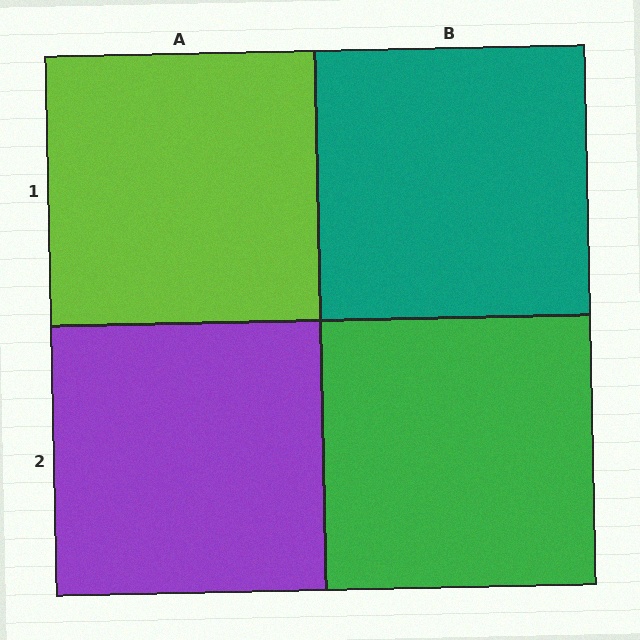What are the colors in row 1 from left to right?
Lime, teal.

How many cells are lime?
1 cell is lime.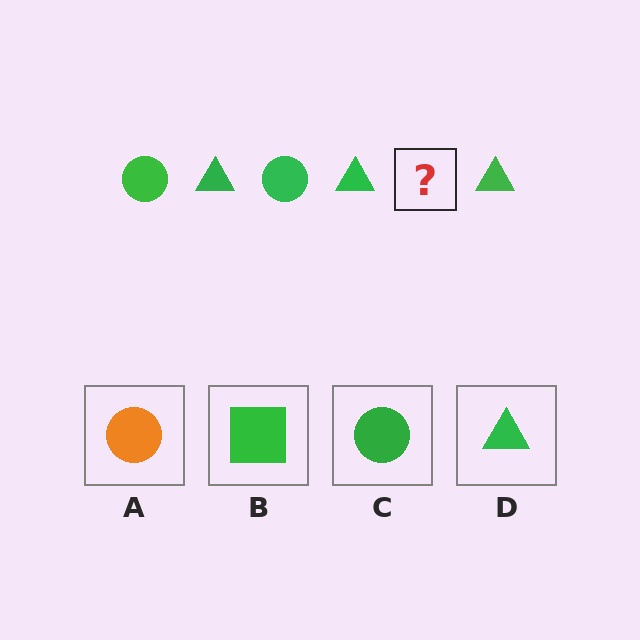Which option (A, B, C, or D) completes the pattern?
C.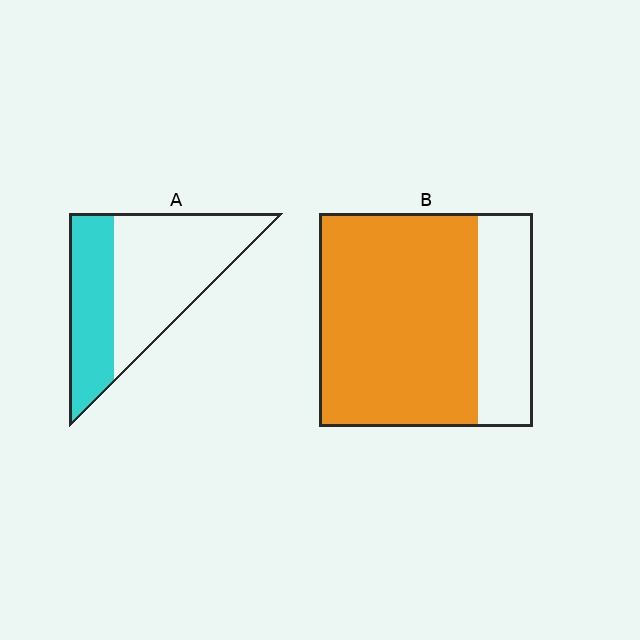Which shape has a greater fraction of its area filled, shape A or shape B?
Shape B.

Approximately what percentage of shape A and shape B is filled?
A is approximately 40% and B is approximately 75%.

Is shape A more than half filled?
No.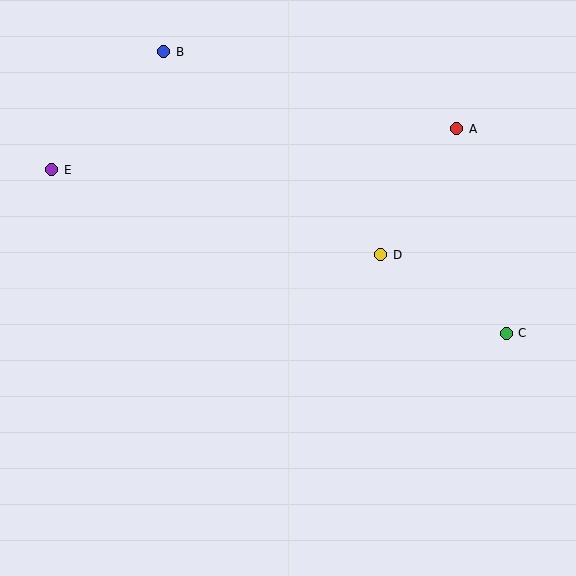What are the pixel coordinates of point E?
Point E is at (52, 170).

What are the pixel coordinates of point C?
Point C is at (506, 333).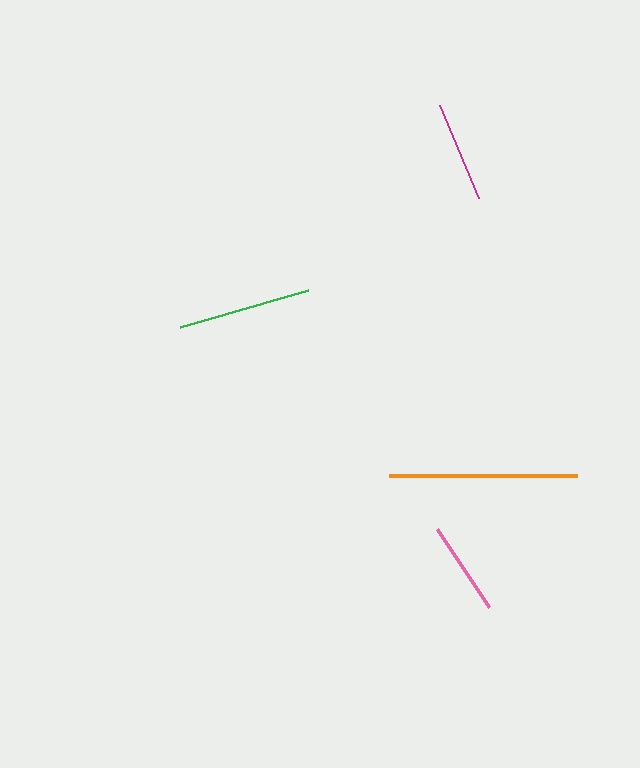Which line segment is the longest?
The orange line is the longest at approximately 188 pixels.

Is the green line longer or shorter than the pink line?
The green line is longer than the pink line.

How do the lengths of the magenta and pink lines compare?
The magenta and pink lines are approximately the same length.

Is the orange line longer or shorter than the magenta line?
The orange line is longer than the magenta line.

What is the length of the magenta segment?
The magenta segment is approximately 100 pixels long.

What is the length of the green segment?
The green segment is approximately 133 pixels long.